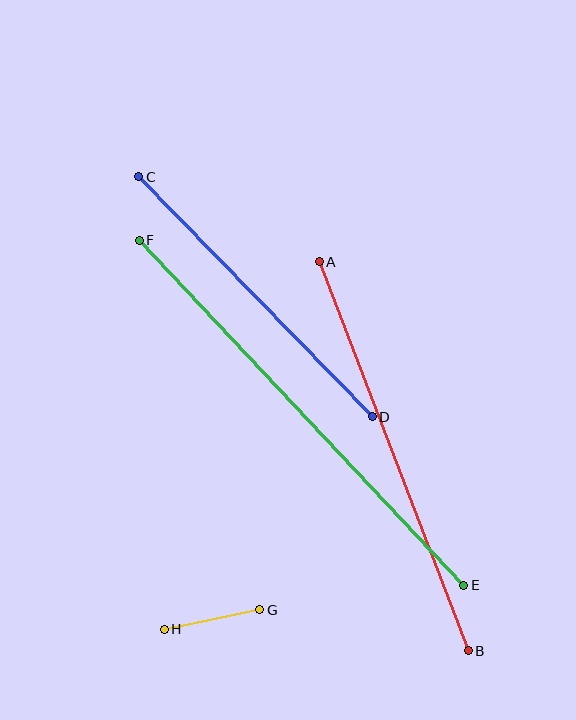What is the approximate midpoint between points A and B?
The midpoint is at approximately (394, 456) pixels.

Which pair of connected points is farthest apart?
Points E and F are farthest apart.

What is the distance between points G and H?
The distance is approximately 98 pixels.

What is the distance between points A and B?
The distance is approximately 417 pixels.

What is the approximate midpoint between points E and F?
The midpoint is at approximately (301, 413) pixels.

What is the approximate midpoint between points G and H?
The midpoint is at approximately (212, 620) pixels.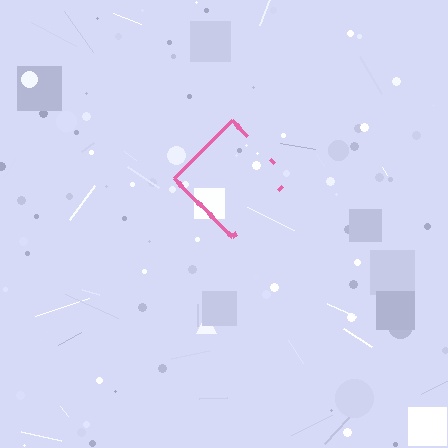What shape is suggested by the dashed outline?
The dashed outline suggests a diamond.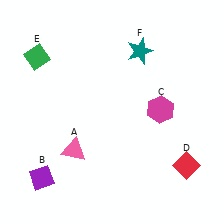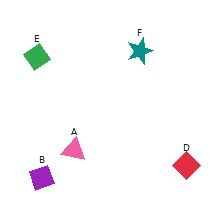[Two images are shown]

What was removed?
The magenta hexagon (C) was removed in Image 2.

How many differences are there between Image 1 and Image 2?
There is 1 difference between the two images.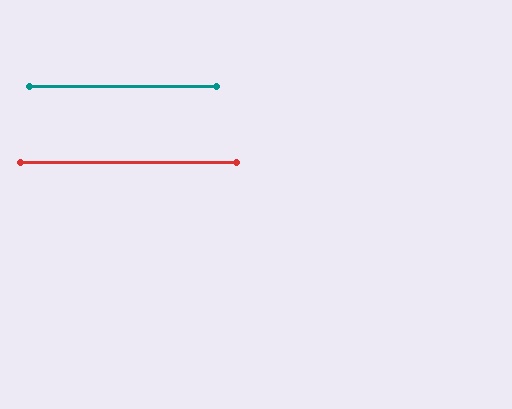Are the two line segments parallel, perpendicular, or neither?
Parallel — their directions differ by only 0.0°.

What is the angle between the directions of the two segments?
Approximately 0 degrees.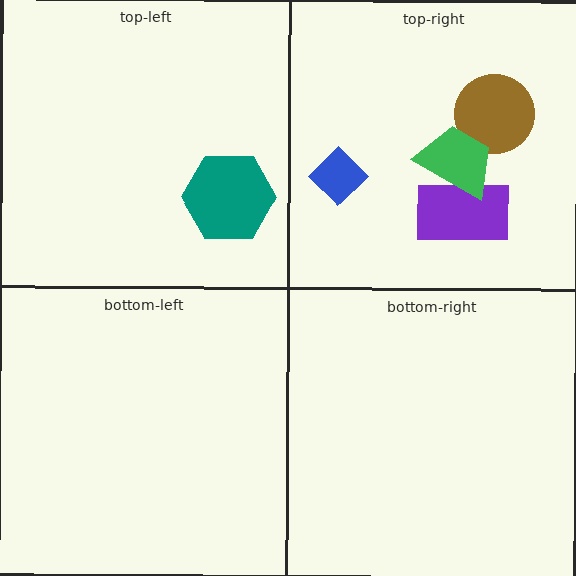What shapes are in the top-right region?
The brown circle, the purple rectangle, the green trapezoid, the blue diamond.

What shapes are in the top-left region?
The teal hexagon.